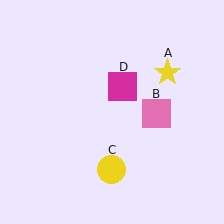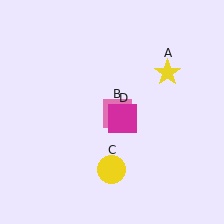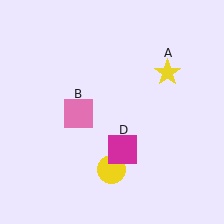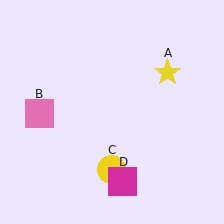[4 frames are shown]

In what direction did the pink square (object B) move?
The pink square (object B) moved left.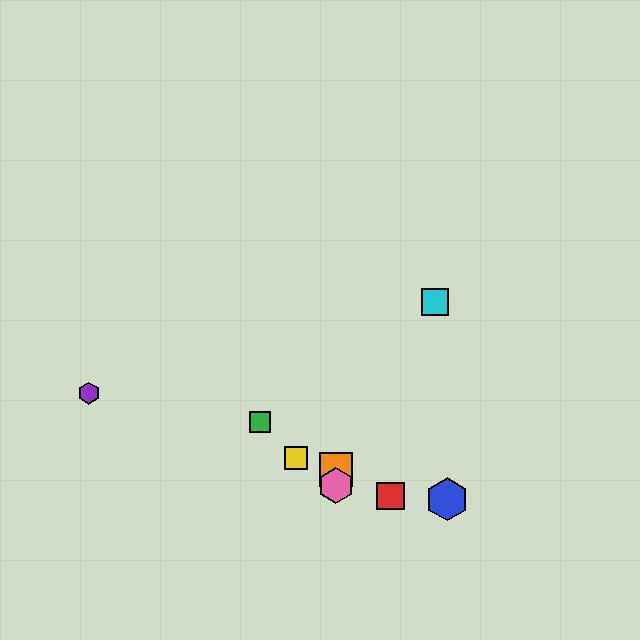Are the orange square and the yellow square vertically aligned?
No, the orange square is at x≈336 and the yellow square is at x≈296.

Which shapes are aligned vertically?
The orange square, the pink hexagon are aligned vertically.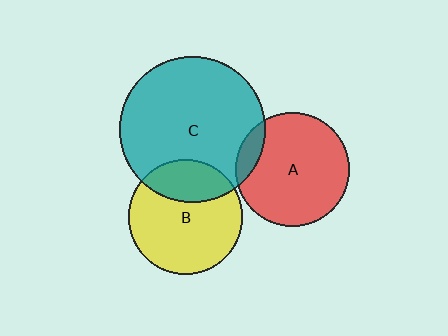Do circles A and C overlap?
Yes.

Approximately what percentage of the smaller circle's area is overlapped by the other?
Approximately 10%.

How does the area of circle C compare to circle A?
Approximately 1.6 times.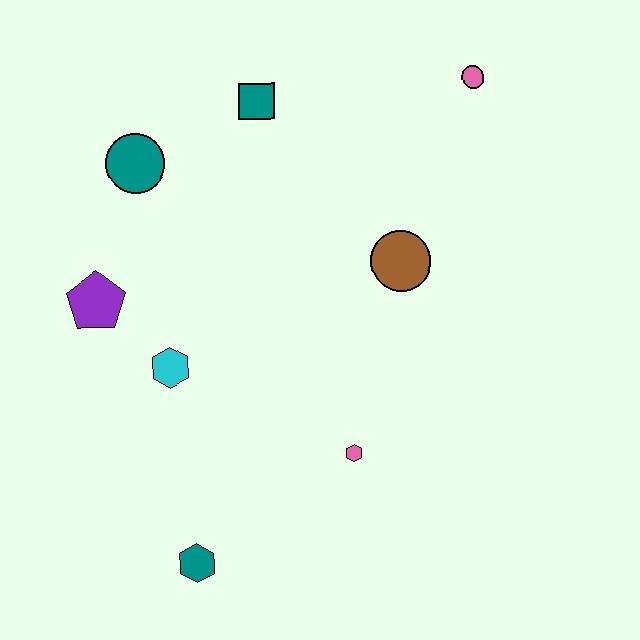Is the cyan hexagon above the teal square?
No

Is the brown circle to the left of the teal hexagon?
No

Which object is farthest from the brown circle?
The teal hexagon is farthest from the brown circle.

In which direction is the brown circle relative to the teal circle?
The brown circle is to the right of the teal circle.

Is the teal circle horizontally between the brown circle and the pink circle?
No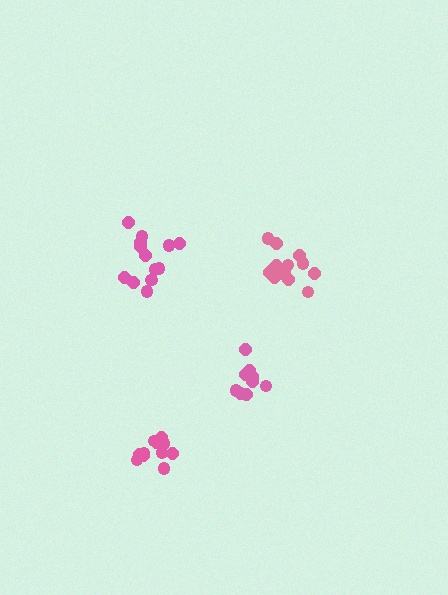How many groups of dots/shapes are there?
There are 4 groups.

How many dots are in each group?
Group 1: 15 dots, Group 2: 9 dots, Group 3: 13 dots, Group 4: 11 dots (48 total).